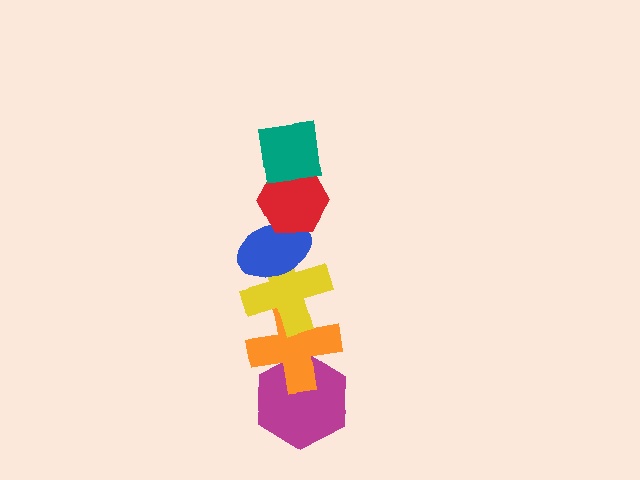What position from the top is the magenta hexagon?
The magenta hexagon is 6th from the top.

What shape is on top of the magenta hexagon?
The orange cross is on top of the magenta hexagon.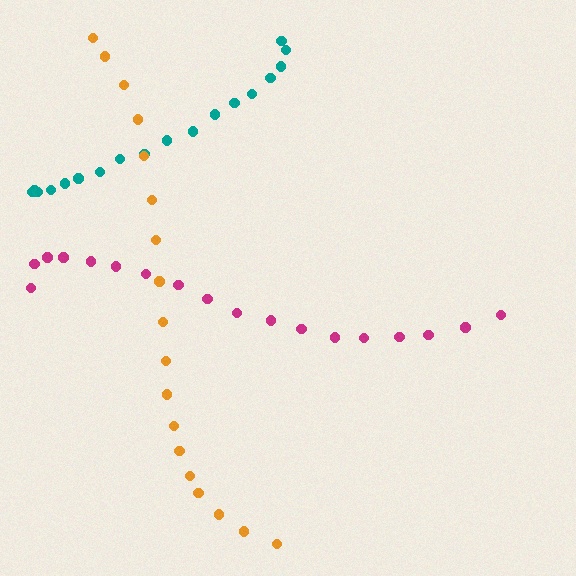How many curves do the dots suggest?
There are 3 distinct paths.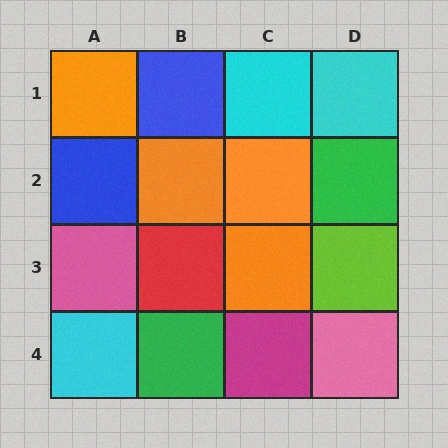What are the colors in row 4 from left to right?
Cyan, green, magenta, pink.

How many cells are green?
2 cells are green.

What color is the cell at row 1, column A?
Orange.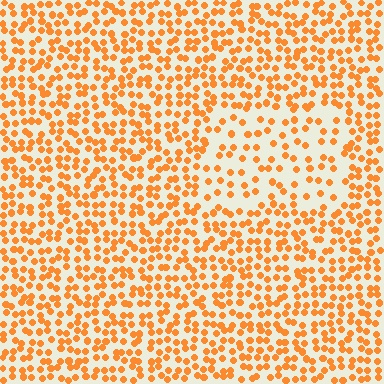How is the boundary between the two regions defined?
The boundary is defined by a change in element density (approximately 1.9x ratio). All elements are the same color, size, and shape.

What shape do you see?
I see a rectangle.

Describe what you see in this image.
The image contains small orange elements arranged at two different densities. A rectangle-shaped region is visible where the elements are less densely packed than the surrounding area.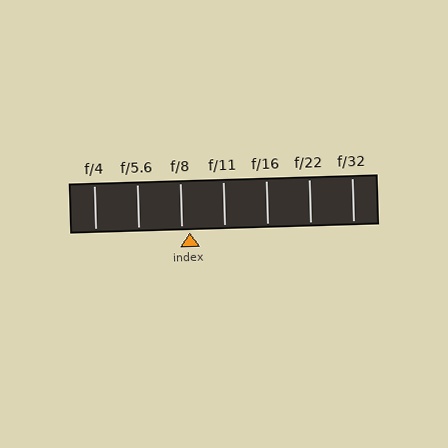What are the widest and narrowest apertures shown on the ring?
The widest aperture shown is f/4 and the narrowest is f/32.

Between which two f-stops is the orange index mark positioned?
The index mark is between f/8 and f/11.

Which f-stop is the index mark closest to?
The index mark is closest to f/8.